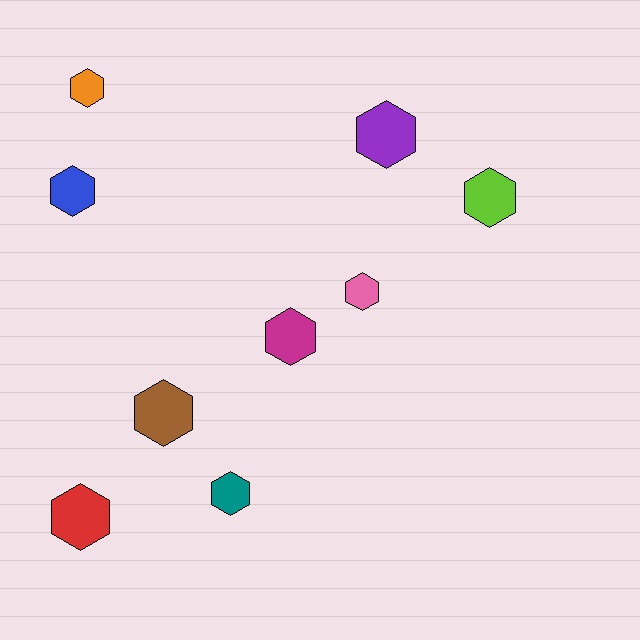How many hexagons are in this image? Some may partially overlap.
There are 9 hexagons.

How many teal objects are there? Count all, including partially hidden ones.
There is 1 teal object.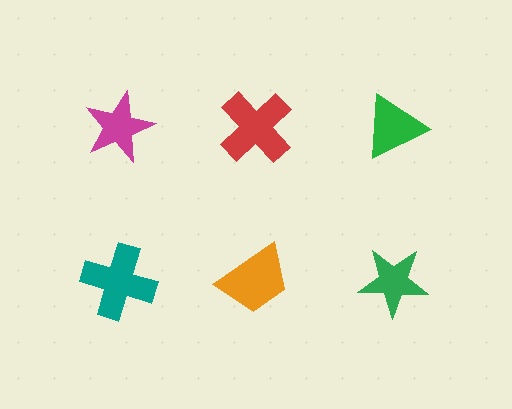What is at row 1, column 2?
A red cross.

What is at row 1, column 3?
A green triangle.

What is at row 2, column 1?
A teal cross.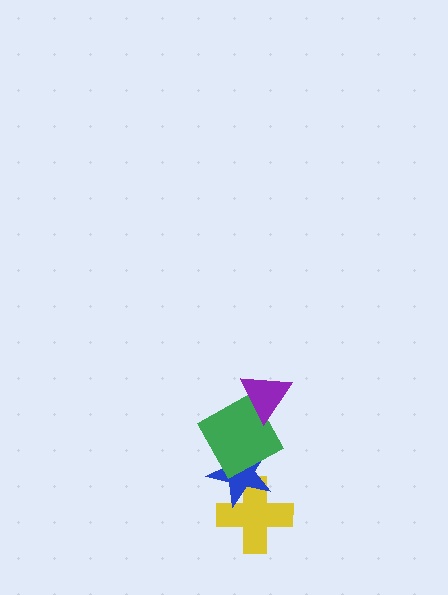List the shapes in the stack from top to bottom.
From top to bottom: the purple triangle, the green square, the blue star, the yellow cross.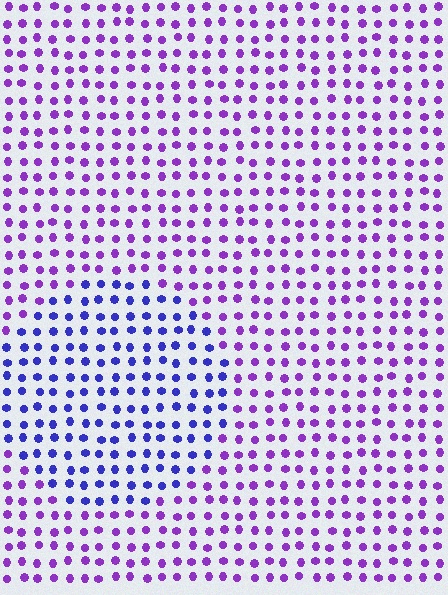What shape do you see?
I see a circle.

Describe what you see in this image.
The image is filled with small purple elements in a uniform arrangement. A circle-shaped region is visible where the elements are tinted to a slightly different hue, forming a subtle color boundary.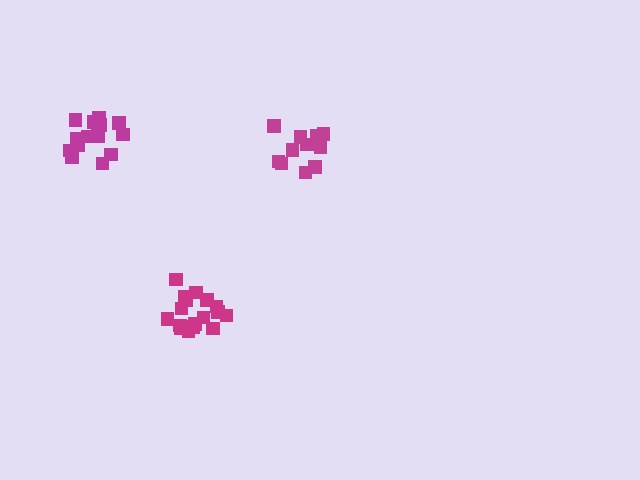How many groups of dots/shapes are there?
There are 3 groups.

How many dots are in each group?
Group 1: 17 dots, Group 2: 11 dots, Group 3: 15 dots (43 total).